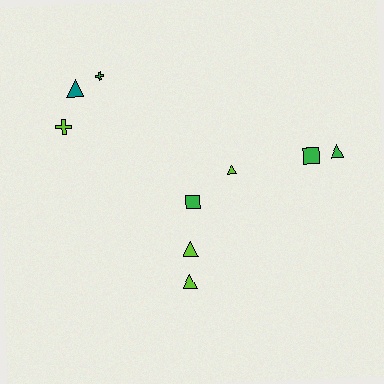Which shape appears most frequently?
Triangle, with 5 objects.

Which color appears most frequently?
Green, with 4 objects.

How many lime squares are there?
There are no lime squares.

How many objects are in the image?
There are 9 objects.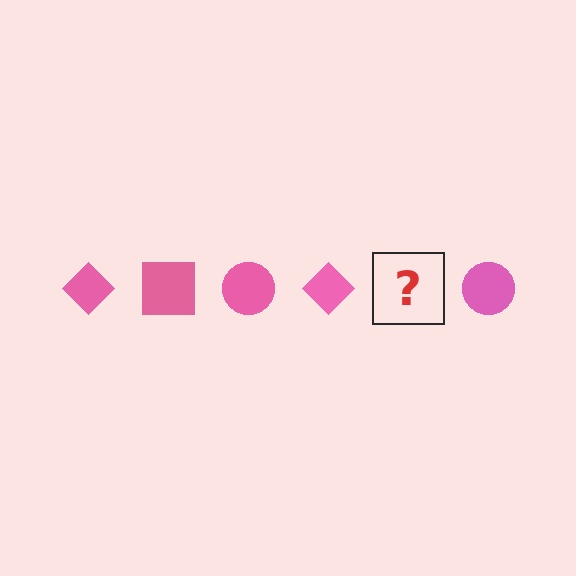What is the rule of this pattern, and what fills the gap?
The rule is that the pattern cycles through diamond, square, circle shapes in pink. The gap should be filled with a pink square.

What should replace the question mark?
The question mark should be replaced with a pink square.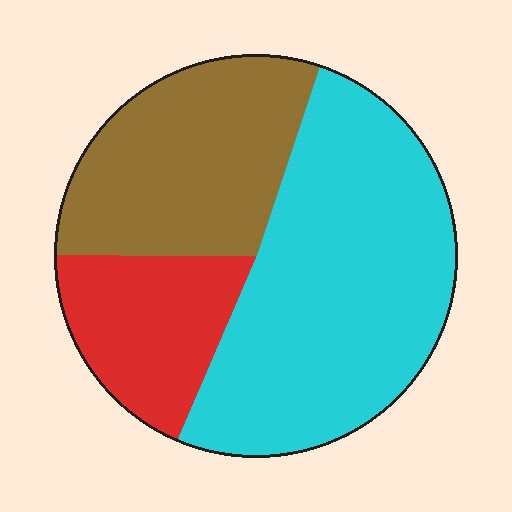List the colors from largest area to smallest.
From largest to smallest: cyan, brown, red.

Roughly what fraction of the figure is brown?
Brown takes up about one third (1/3) of the figure.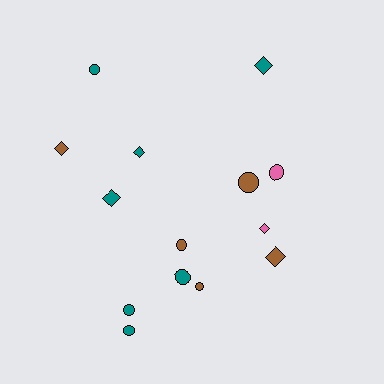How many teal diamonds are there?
There are 3 teal diamonds.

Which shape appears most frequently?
Circle, with 8 objects.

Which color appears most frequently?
Teal, with 7 objects.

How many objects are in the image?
There are 14 objects.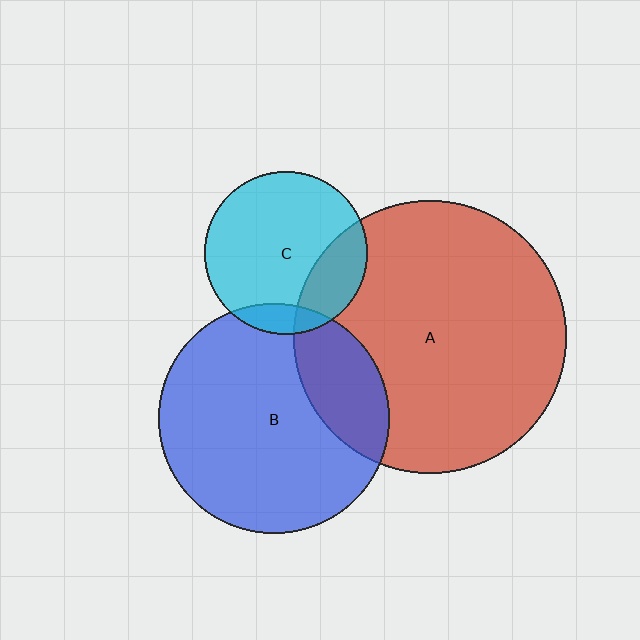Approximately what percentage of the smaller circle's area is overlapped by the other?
Approximately 10%.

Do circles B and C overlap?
Yes.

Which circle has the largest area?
Circle A (red).